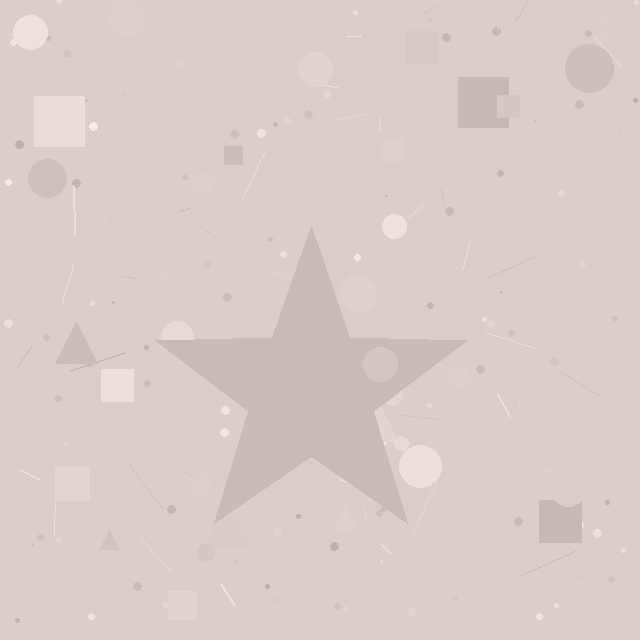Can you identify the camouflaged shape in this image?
The camouflaged shape is a star.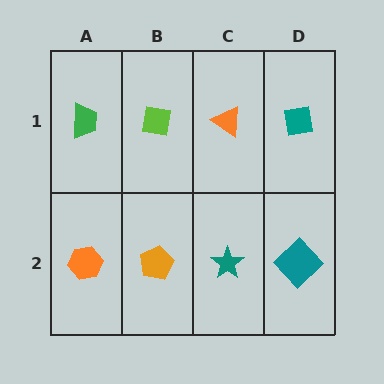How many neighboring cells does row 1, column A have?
2.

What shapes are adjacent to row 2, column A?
A green trapezoid (row 1, column A), an orange pentagon (row 2, column B).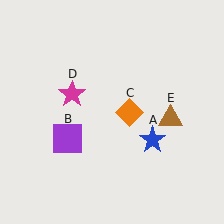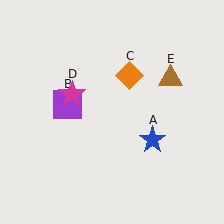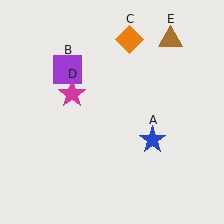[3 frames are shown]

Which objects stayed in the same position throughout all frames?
Blue star (object A) and magenta star (object D) remained stationary.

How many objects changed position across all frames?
3 objects changed position: purple square (object B), orange diamond (object C), brown triangle (object E).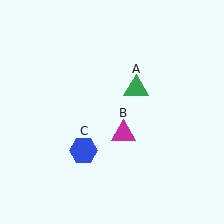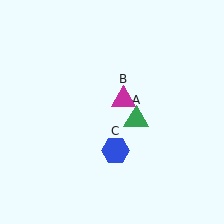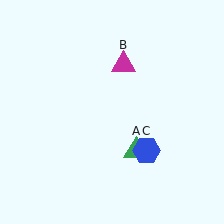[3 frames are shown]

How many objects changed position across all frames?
3 objects changed position: green triangle (object A), magenta triangle (object B), blue hexagon (object C).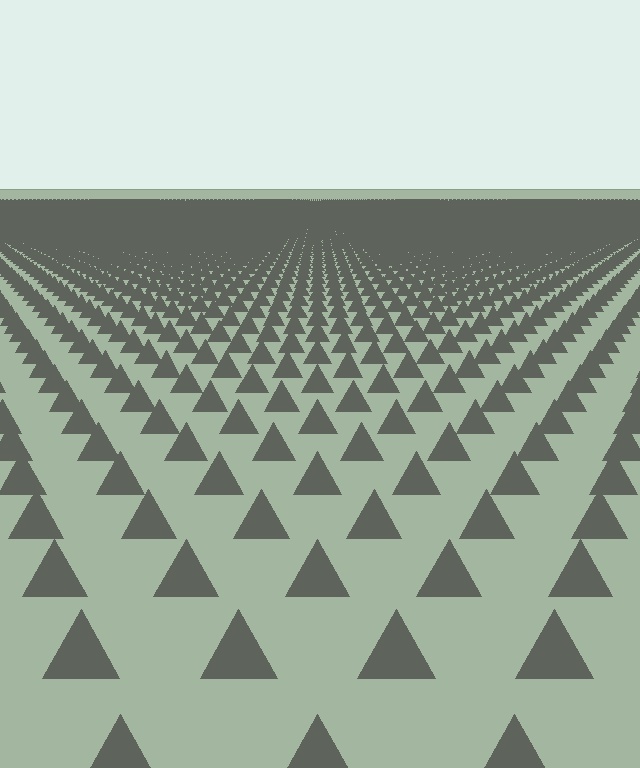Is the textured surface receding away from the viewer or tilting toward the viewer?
The surface is receding away from the viewer. Texture elements get smaller and denser toward the top.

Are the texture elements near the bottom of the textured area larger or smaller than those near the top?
Larger. Near the bottom, elements are closer to the viewer and appear at a bigger on-screen size.